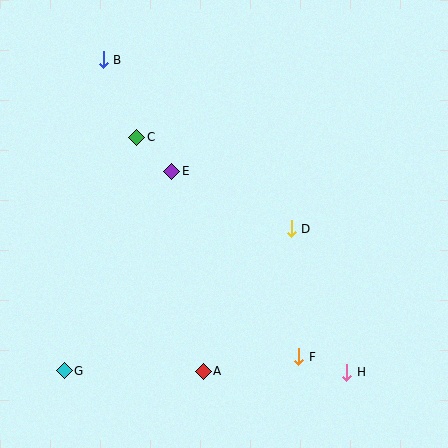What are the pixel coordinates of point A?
Point A is at (203, 371).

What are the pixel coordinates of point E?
Point E is at (172, 171).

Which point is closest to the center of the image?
Point D at (291, 229) is closest to the center.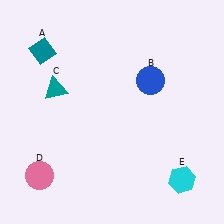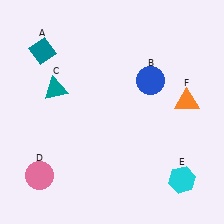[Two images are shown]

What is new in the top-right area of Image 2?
An orange triangle (F) was added in the top-right area of Image 2.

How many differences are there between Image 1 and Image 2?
There is 1 difference between the two images.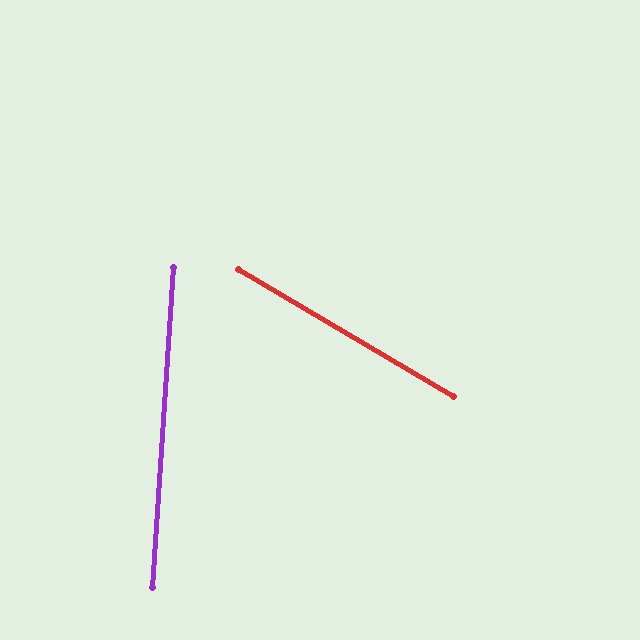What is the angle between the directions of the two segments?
Approximately 63 degrees.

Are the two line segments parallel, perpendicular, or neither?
Neither parallel nor perpendicular — they differ by about 63°.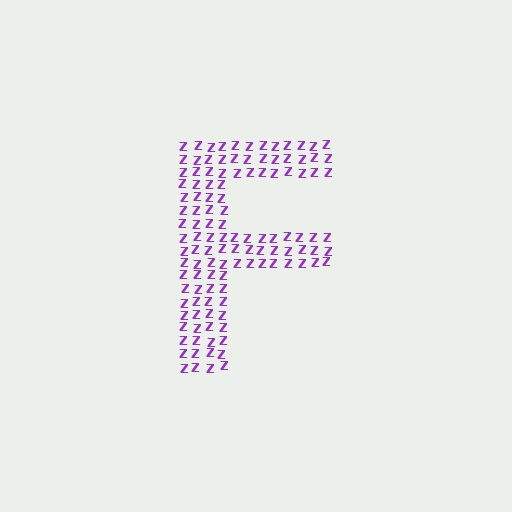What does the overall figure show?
The overall figure shows the letter F.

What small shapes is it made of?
It is made of small letter Z's.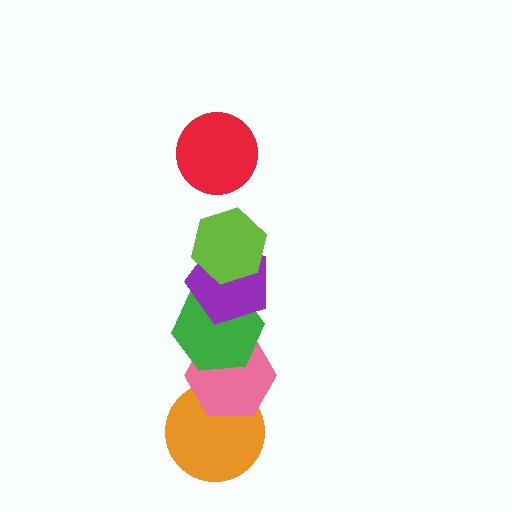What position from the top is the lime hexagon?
The lime hexagon is 2nd from the top.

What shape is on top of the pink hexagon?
The green hexagon is on top of the pink hexagon.